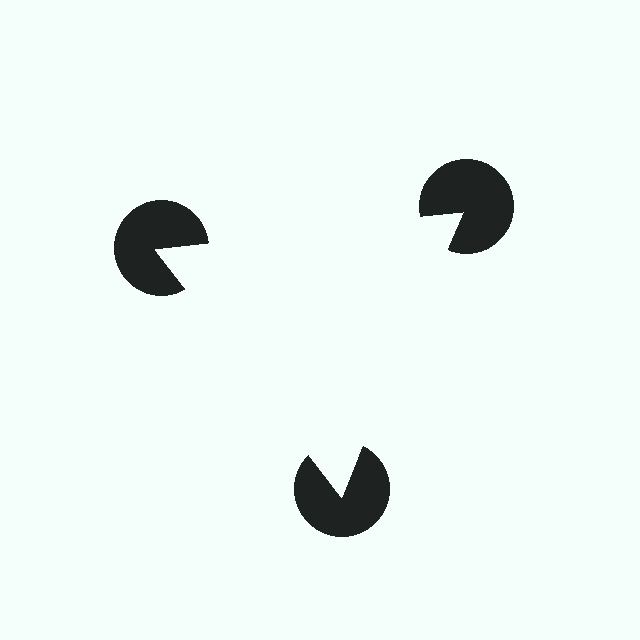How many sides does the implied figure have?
3 sides.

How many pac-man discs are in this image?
There are 3 — one at each vertex of the illusory triangle.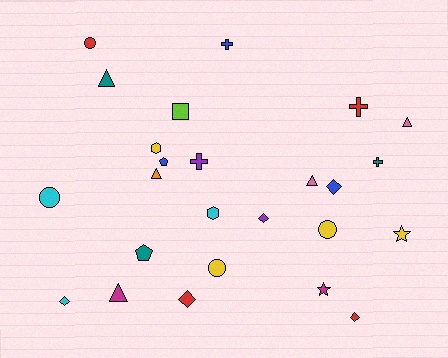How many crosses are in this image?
There are 4 crosses.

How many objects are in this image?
There are 25 objects.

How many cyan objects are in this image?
There are 3 cyan objects.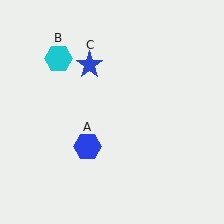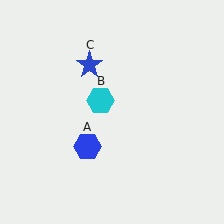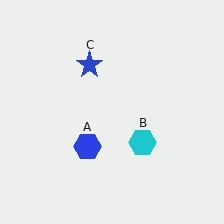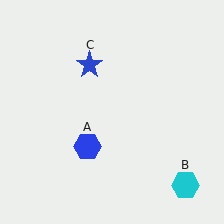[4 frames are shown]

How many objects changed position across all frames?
1 object changed position: cyan hexagon (object B).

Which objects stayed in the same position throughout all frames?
Blue hexagon (object A) and blue star (object C) remained stationary.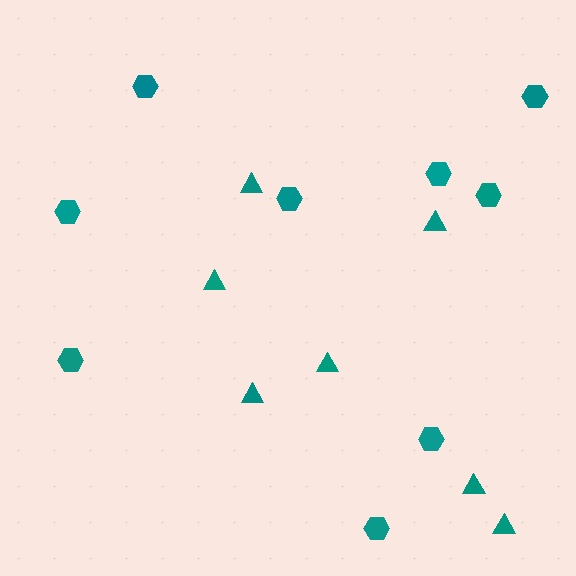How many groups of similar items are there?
There are 2 groups: one group of triangles (7) and one group of hexagons (9).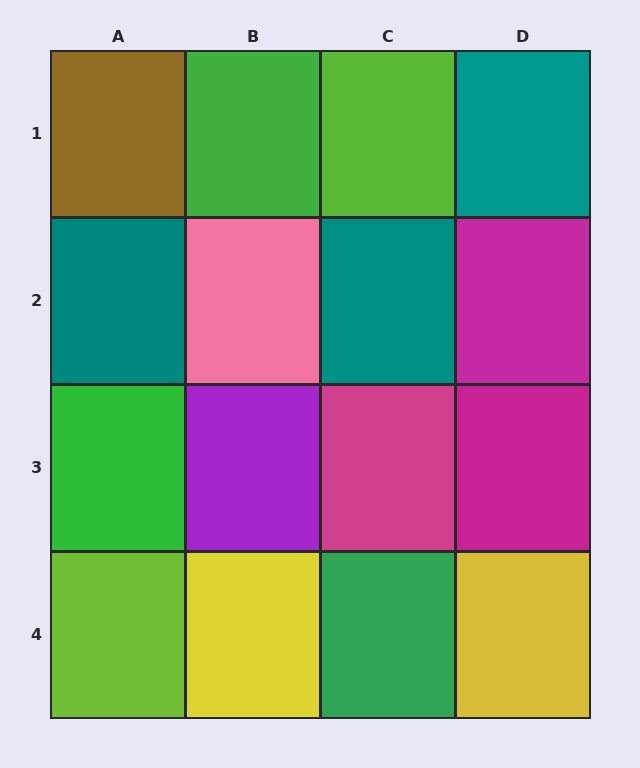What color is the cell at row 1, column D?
Teal.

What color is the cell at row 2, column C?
Teal.